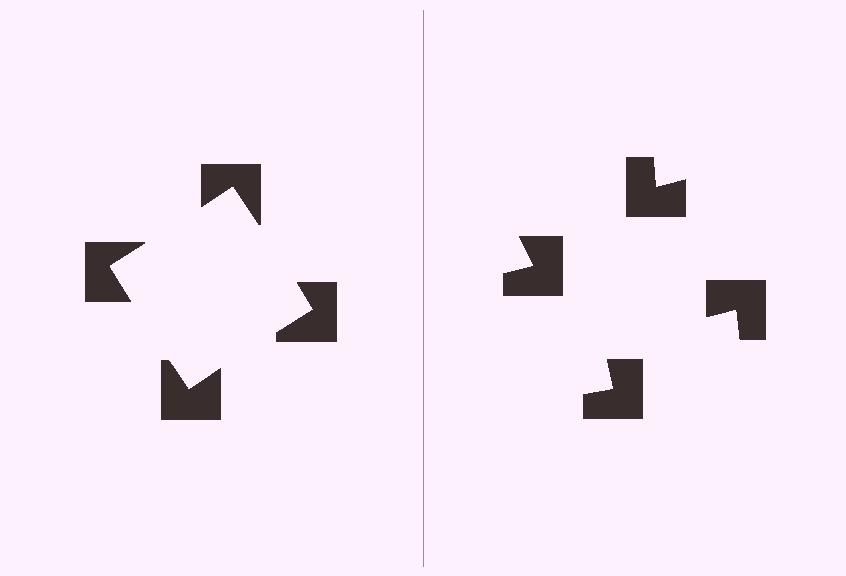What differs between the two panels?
The notched squares are positioned identically on both sides; only the wedge orientations differ. On the left they align to a square; on the right they are misaligned.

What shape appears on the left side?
An illusory square.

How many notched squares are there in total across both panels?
8 — 4 on each side.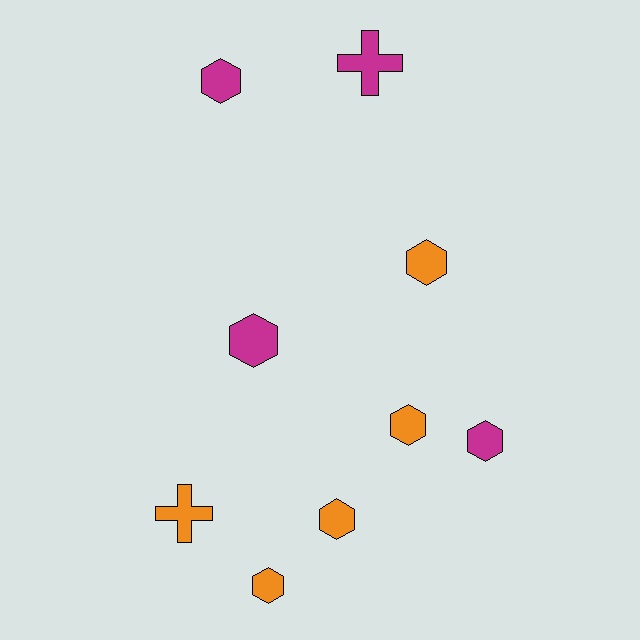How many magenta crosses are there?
There is 1 magenta cross.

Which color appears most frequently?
Orange, with 5 objects.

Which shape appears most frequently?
Hexagon, with 7 objects.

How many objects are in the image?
There are 9 objects.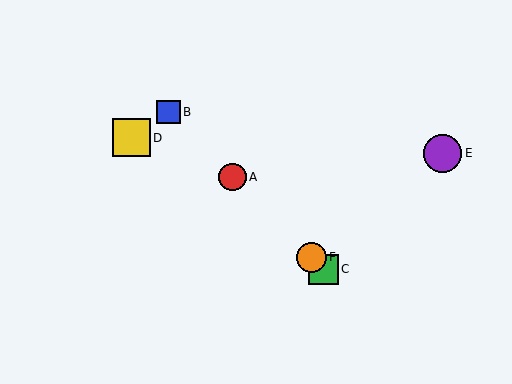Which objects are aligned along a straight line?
Objects A, B, C, F are aligned along a straight line.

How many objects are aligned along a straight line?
4 objects (A, B, C, F) are aligned along a straight line.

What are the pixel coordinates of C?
Object C is at (323, 269).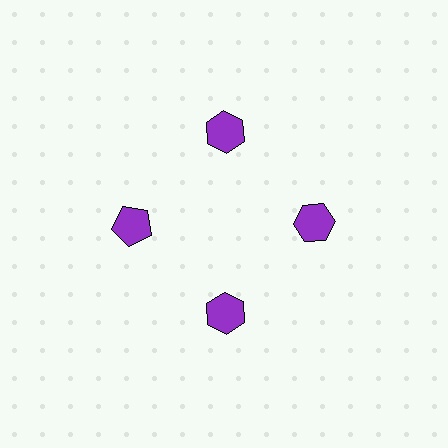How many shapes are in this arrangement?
There are 4 shapes arranged in a ring pattern.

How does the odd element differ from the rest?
It has a different shape: pentagon instead of hexagon.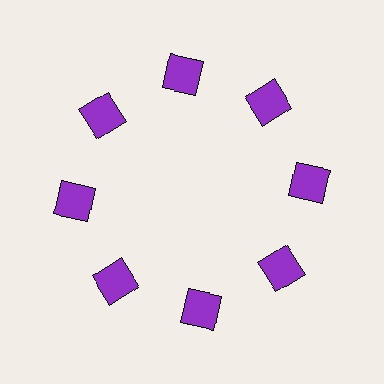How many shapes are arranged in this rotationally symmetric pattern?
There are 8 shapes, arranged in 8 groups of 1.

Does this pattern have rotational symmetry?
Yes, this pattern has 8-fold rotational symmetry. It looks the same after rotating 45 degrees around the center.